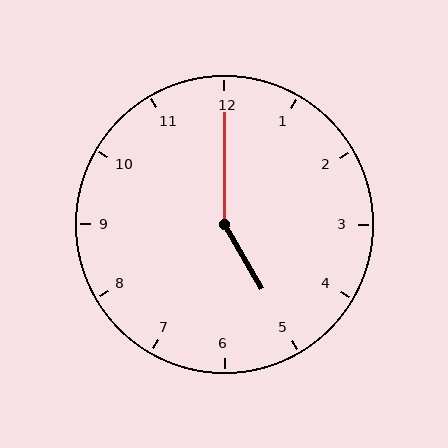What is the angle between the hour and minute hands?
Approximately 150 degrees.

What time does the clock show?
5:00.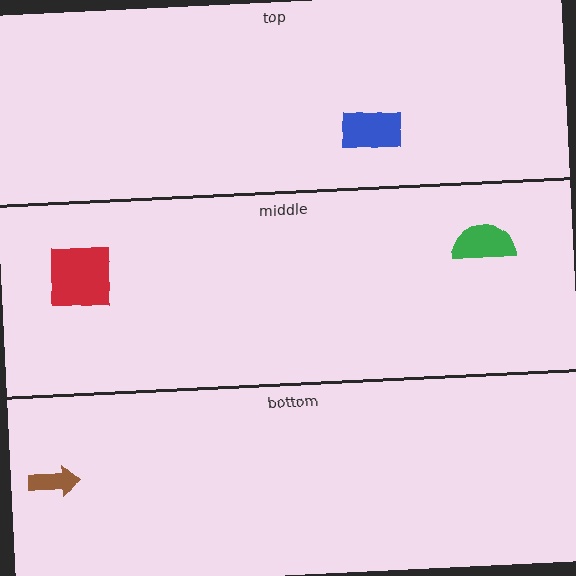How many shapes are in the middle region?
2.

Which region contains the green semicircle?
The middle region.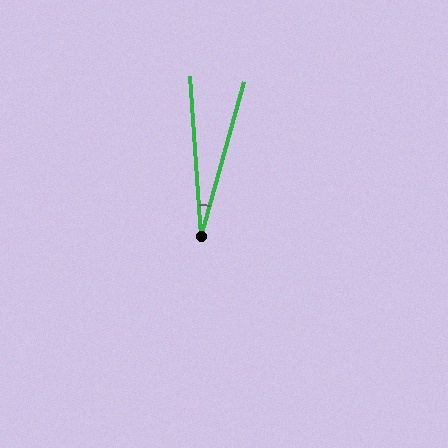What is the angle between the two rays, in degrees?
Approximately 19 degrees.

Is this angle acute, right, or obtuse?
It is acute.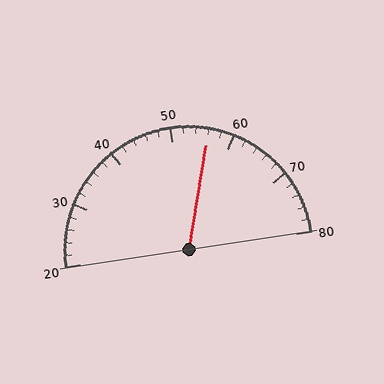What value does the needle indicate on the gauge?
The needle indicates approximately 56.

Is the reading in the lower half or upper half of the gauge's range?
The reading is in the upper half of the range (20 to 80).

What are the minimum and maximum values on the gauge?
The gauge ranges from 20 to 80.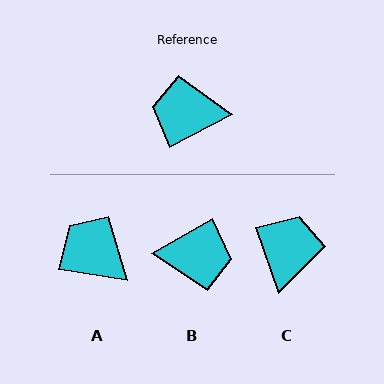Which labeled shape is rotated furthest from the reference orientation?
B, about 178 degrees away.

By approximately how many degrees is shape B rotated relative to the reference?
Approximately 178 degrees clockwise.